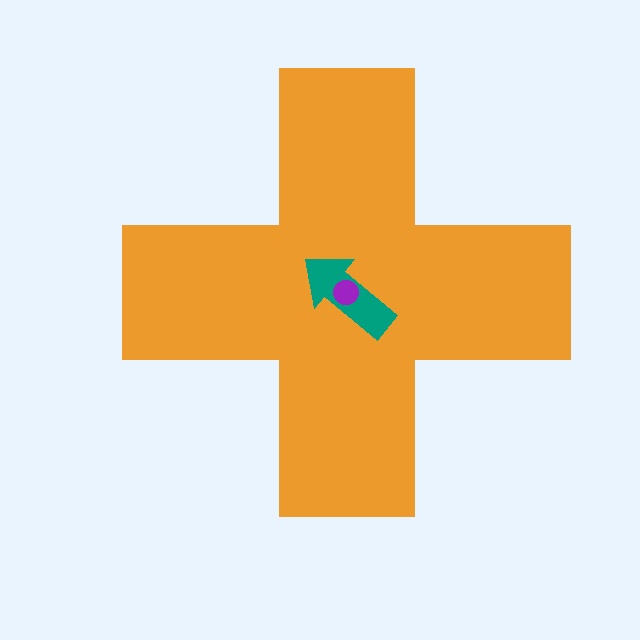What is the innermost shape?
The purple circle.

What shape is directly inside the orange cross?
The teal arrow.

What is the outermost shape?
The orange cross.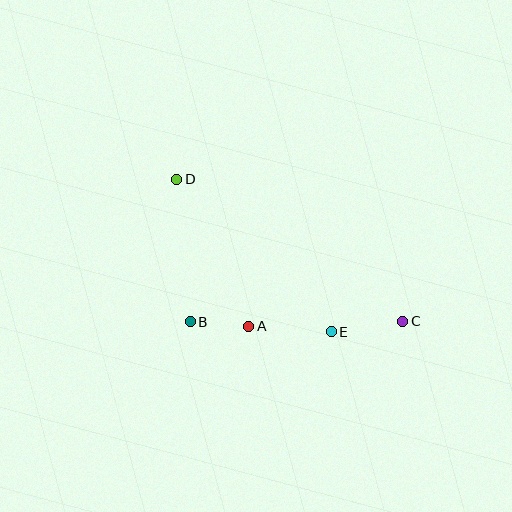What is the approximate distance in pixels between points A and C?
The distance between A and C is approximately 154 pixels.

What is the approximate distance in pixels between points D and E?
The distance between D and E is approximately 217 pixels.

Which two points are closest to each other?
Points A and B are closest to each other.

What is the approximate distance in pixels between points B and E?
The distance between B and E is approximately 141 pixels.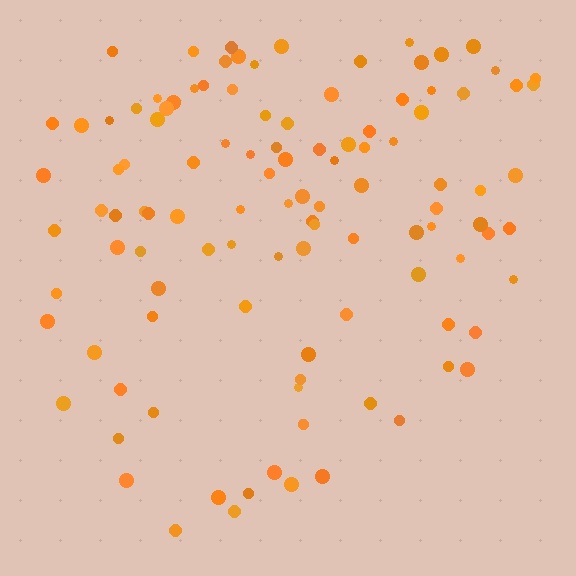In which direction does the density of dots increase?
From bottom to top, with the top side densest.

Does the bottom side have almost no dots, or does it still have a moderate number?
Still a moderate number, just noticeably fewer than the top.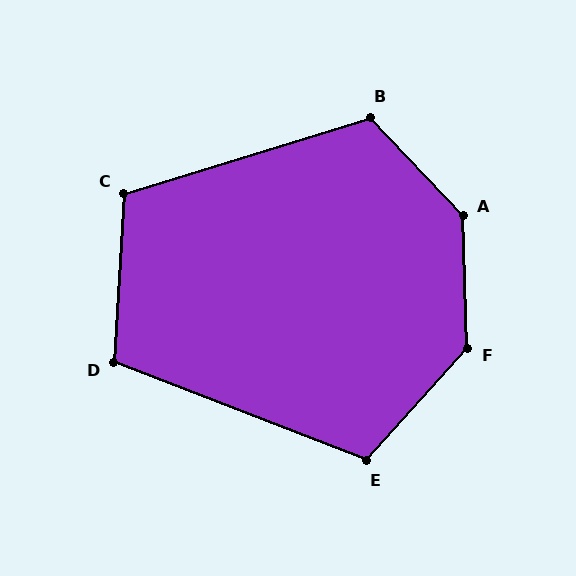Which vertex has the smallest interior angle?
D, at approximately 108 degrees.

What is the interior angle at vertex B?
Approximately 116 degrees (obtuse).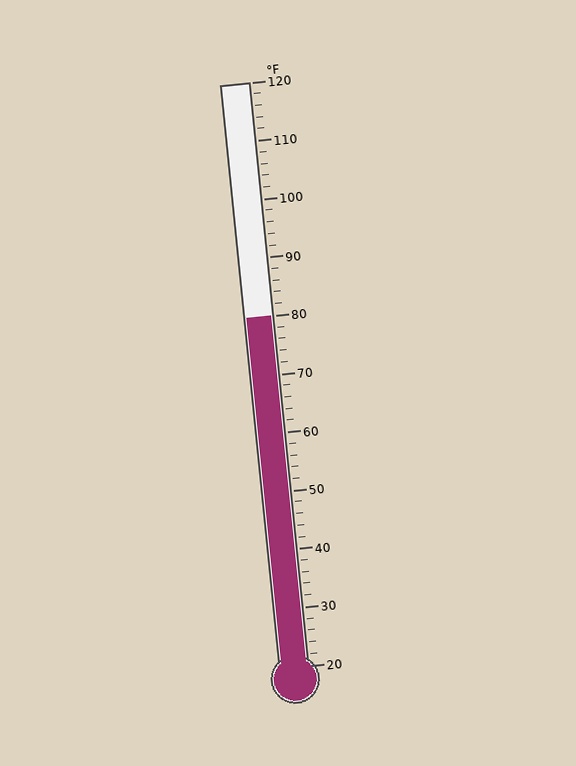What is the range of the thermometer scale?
The thermometer scale ranges from 20°F to 120°F.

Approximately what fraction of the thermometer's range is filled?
The thermometer is filled to approximately 60% of its range.